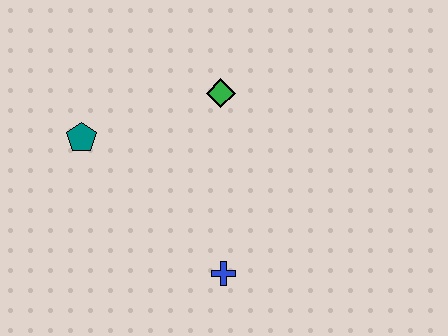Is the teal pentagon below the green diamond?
Yes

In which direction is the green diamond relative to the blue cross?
The green diamond is above the blue cross.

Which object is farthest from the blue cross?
The teal pentagon is farthest from the blue cross.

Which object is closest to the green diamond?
The teal pentagon is closest to the green diamond.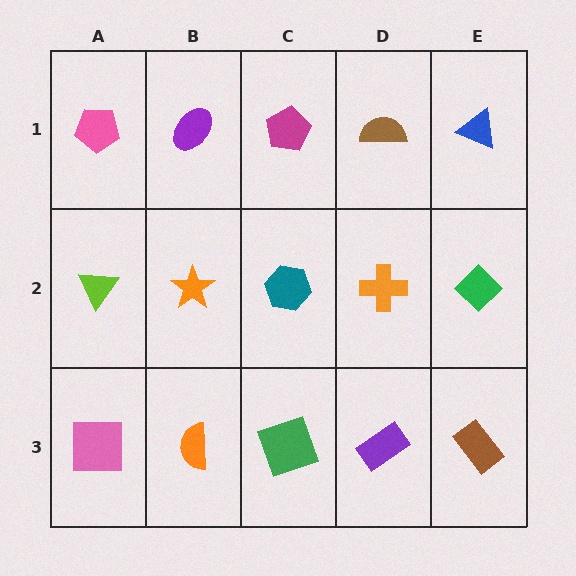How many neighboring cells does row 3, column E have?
2.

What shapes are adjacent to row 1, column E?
A green diamond (row 2, column E), a brown semicircle (row 1, column D).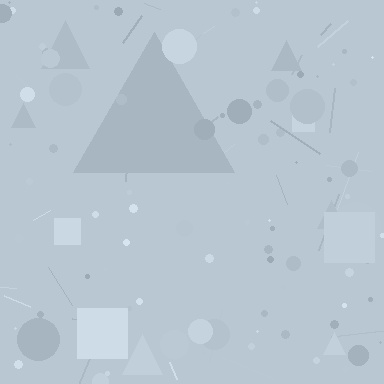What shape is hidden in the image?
A triangle is hidden in the image.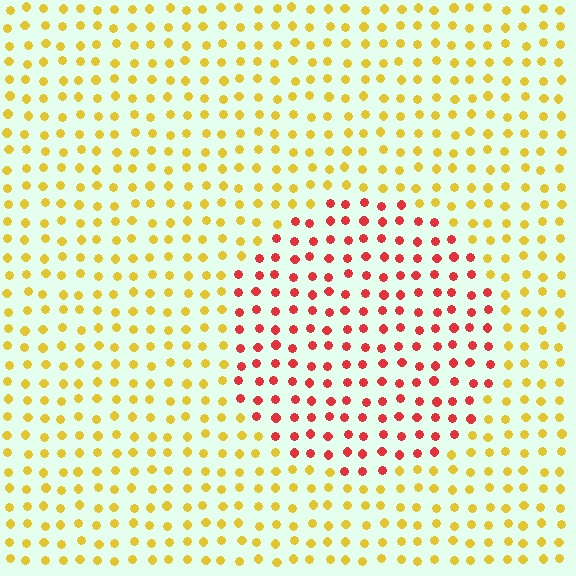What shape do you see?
I see a circle.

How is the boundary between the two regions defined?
The boundary is defined purely by a slight shift in hue (about 55 degrees). Spacing, size, and orientation are identical on both sides.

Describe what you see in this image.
The image is filled with small yellow elements in a uniform arrangement. A circle-shaped region is visible where the elements are tinted to a slightly different hue, forming a subtle color boundary.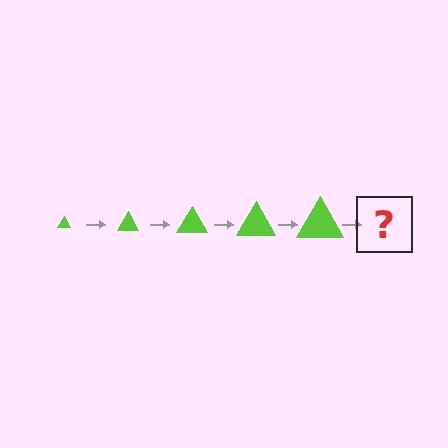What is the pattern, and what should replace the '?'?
The pattern is that the triangle gets progressively larger each step. The '?' should be a lime triangle, larger than the previous one.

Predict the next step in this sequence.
The next step is a lime triangle, larger than the previous one.